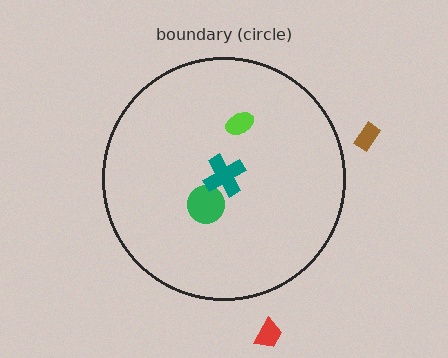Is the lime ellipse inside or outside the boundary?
Inside.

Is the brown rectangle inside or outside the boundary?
Outside.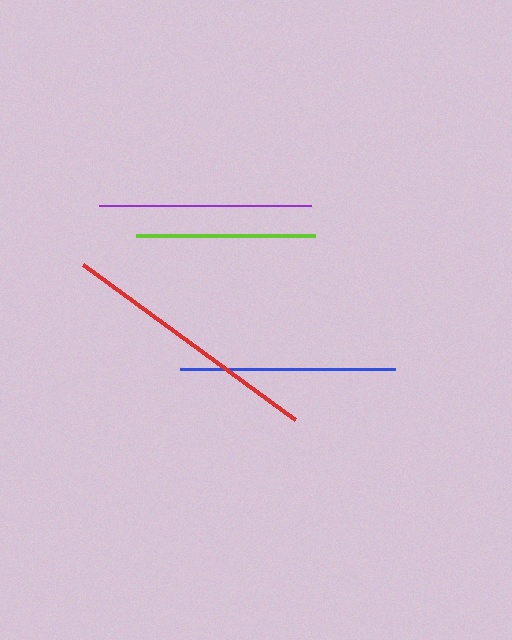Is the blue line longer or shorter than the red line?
The red line is longer than the blue line.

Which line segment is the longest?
The red line is the longest at approximately 263 pixels.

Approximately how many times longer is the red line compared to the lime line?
The red line is approximately 1.5 times the length of the lime line.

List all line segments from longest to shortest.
From longest to shortest: red, blue, purple, lime.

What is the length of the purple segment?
The purple segment is approximately 213 pixels long.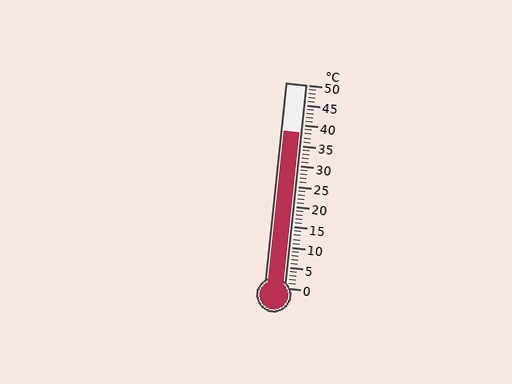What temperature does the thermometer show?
The thermometer shows approximately 38°C.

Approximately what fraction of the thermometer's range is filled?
The thermometer is filled to approximately 75% of its range.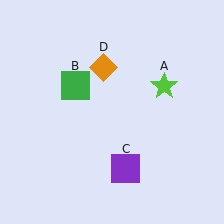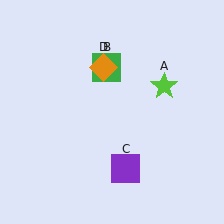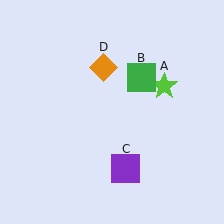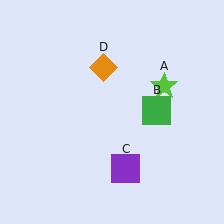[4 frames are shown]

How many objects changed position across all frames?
1 object changed position: green square (object B).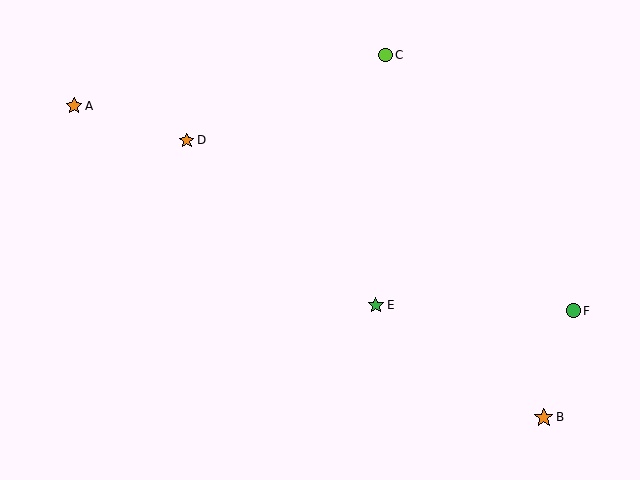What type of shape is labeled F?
Shape F is a green circle.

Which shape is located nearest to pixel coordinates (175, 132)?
The orange star (labeled D) at (187, 140) is nearest to that location.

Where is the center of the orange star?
The center of the orange star is at (187, 140).